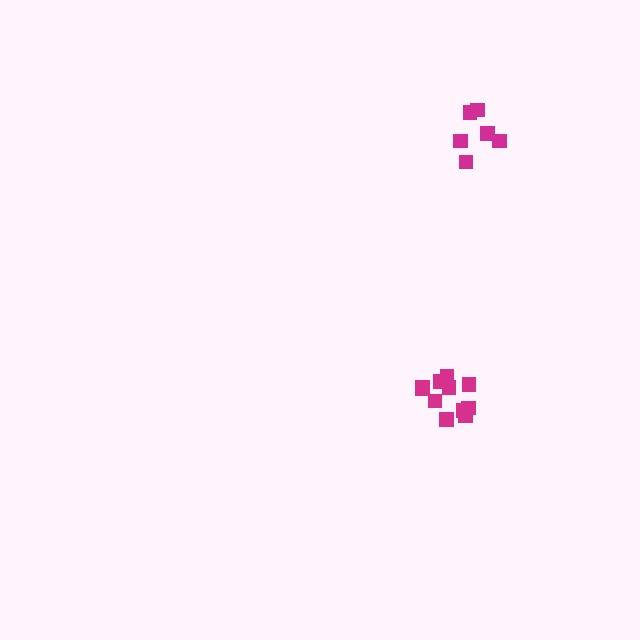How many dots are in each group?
Group 1: 11 dots, Group 2: 6 dots (17 total).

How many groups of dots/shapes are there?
There are 2 groups.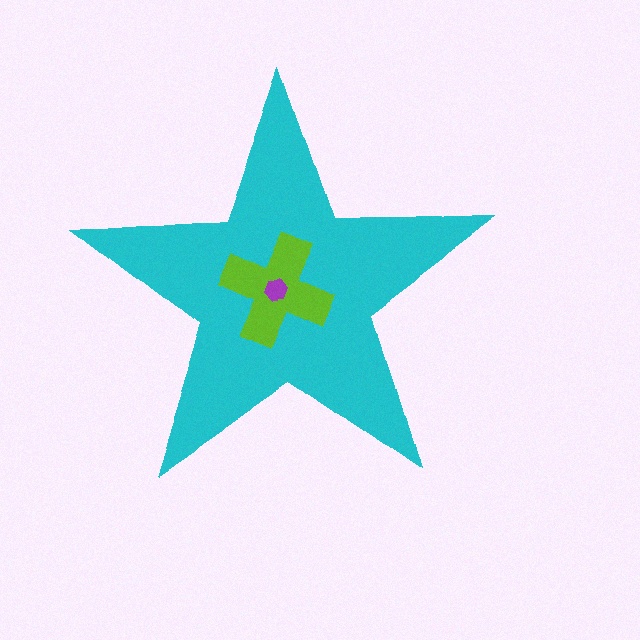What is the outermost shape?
The cyan star.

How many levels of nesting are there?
3.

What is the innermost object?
The purple hexagon.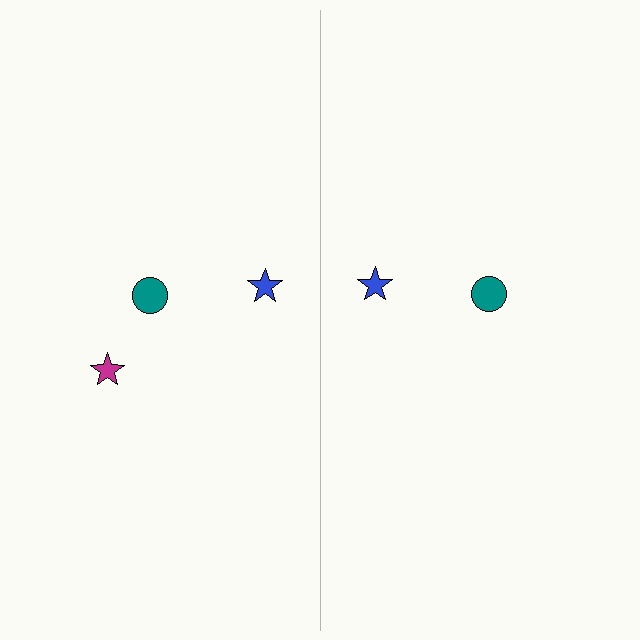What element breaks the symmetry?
A magenta star is missing from the right side.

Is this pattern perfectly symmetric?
No, the pattern is not perfectly symmetric. A magenta star is missing from the right side.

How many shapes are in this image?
There are 5 shapes in this image.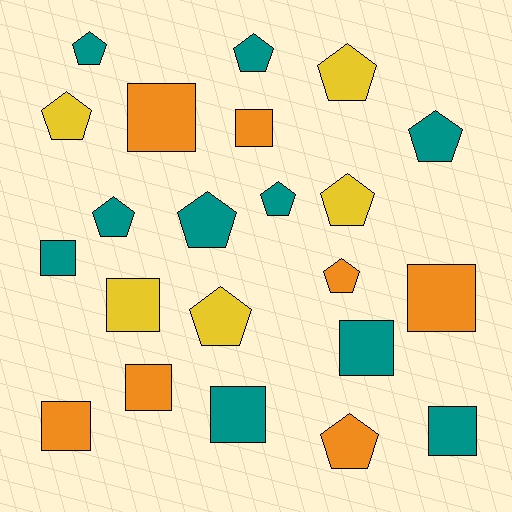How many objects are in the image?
There are 22 objects.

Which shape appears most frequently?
Pentagon, with 12 objects.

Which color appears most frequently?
Teal, with 10 objects.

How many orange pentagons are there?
There are 2 orange pentagons.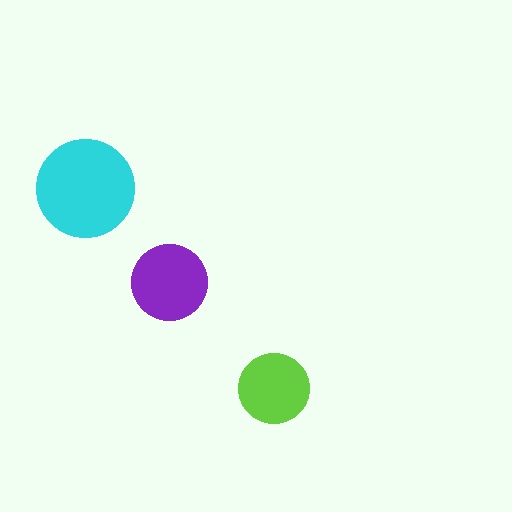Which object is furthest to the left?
The cyan circle is leftmost.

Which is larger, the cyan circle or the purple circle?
The cyan one.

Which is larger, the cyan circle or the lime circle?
The cyan one.